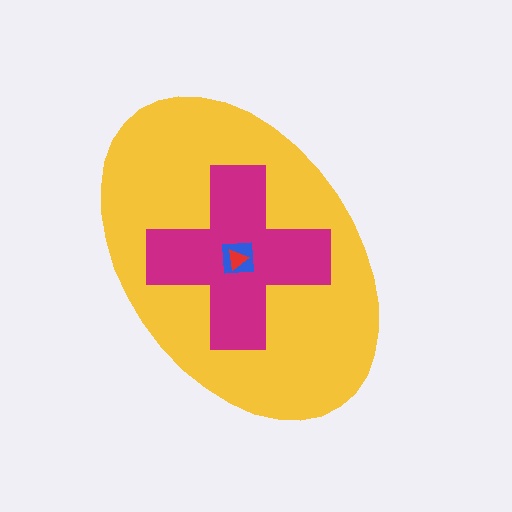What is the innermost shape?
The red triangle.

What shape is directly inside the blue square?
The red triangle.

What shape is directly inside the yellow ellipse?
The magenta cross.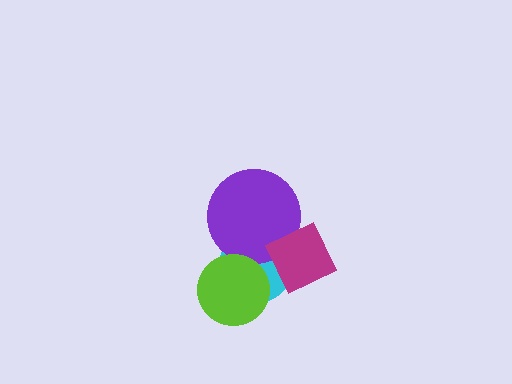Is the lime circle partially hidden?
No, no other shape covers it.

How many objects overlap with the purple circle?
2 objects overlap with the purple circle.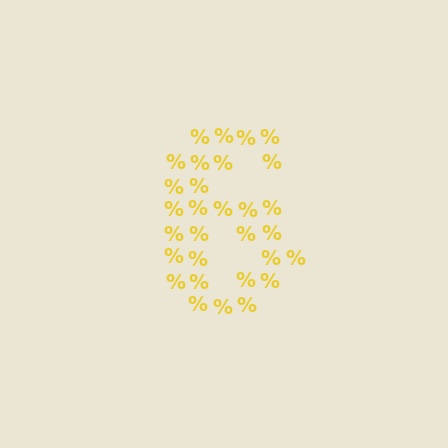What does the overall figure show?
The overall figure shows the digit 6.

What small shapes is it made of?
It is made of small percent signs.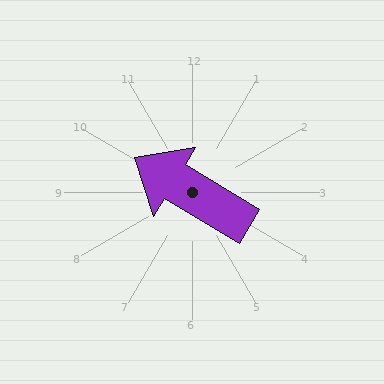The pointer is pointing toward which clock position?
Roughly 10 o'clock.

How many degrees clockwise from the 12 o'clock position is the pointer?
Approximately 301 degrees.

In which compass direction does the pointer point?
Northwest.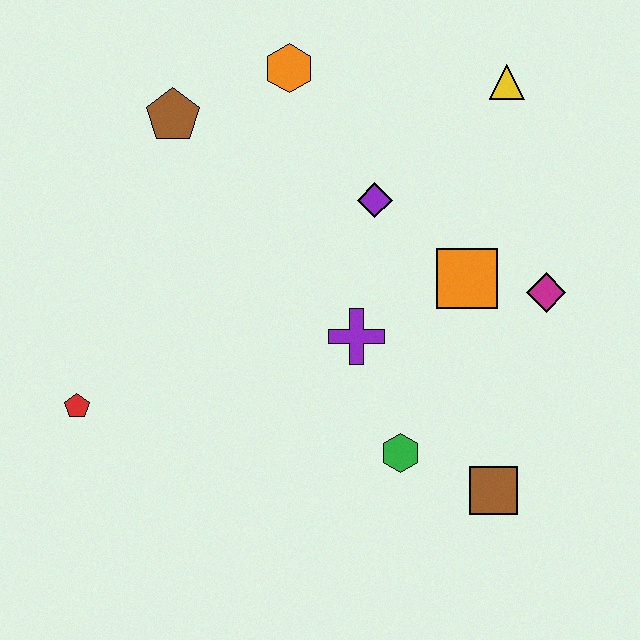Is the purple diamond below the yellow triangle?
Yes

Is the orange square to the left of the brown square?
Yes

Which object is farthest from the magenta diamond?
The red pentagon is farthest from the magenta diamond.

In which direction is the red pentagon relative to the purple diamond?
The red pentagon is to the left of the purple diamond.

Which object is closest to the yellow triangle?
The purple diamond is closest to the yellow triangle.